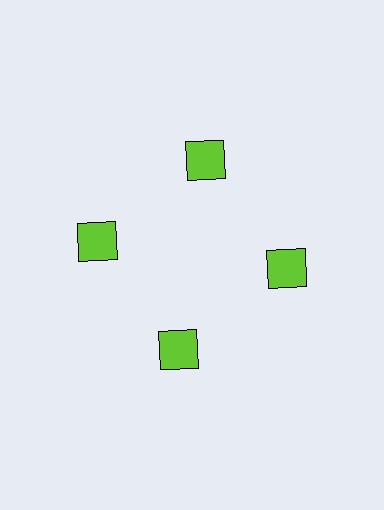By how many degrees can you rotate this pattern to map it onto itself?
The pattern maps onto itself every 90 degrees of rotation.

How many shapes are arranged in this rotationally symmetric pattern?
There are 4 shapes, arranged in 4 groups of 1.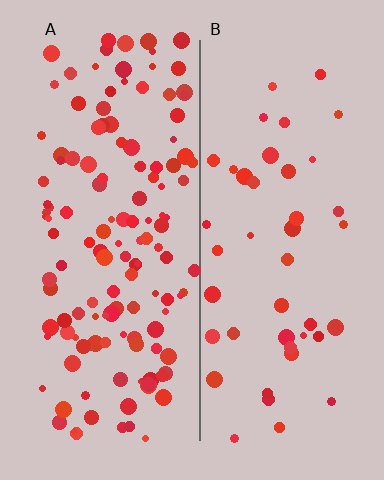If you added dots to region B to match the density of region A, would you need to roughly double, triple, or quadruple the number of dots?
Approximately triple.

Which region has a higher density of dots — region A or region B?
A (the left).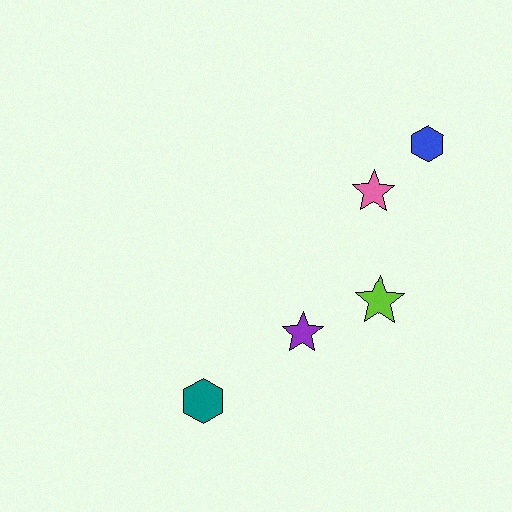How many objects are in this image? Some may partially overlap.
There are 5 objects.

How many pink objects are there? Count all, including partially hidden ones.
There is 1 pink object.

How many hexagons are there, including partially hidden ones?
There are 2 hexagons.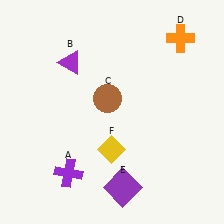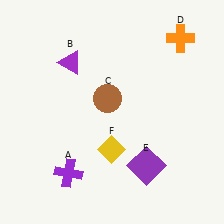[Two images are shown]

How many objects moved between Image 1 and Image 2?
1 object moved between the two images.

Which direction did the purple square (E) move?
The purple square (E) moved right.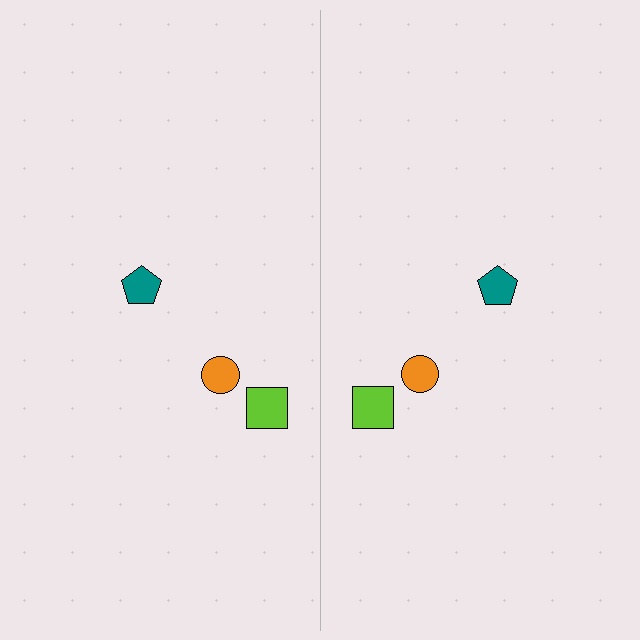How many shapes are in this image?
There are 6 shapes in this image.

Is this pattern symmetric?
Yes, this pattern has bilateral (reflection) symmetry.